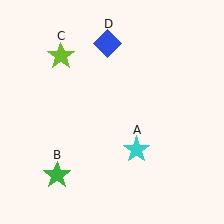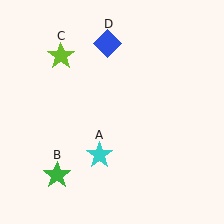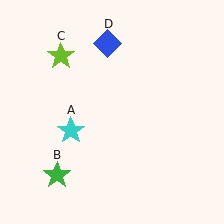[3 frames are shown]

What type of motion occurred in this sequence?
The cyan star (object A) rotated clockwise around the center of the scene.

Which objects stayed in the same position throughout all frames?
Green star (object B) and lime star (object C) and blue diamond (object D) remained stationary.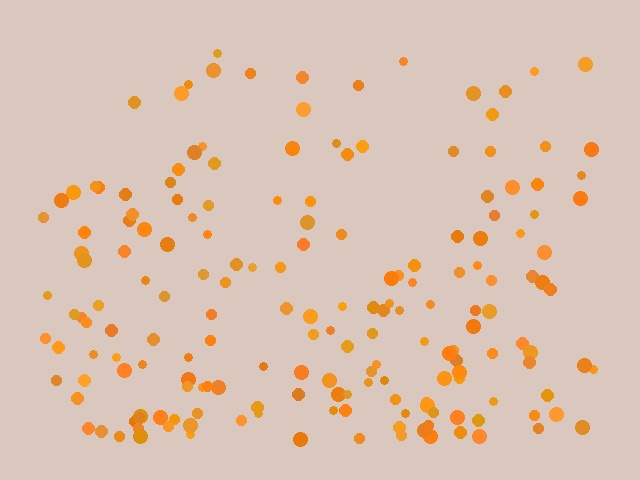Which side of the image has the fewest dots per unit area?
The top.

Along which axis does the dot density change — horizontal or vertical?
Vertical.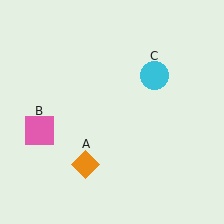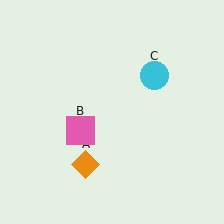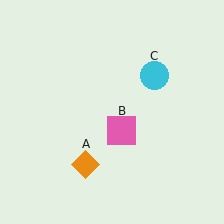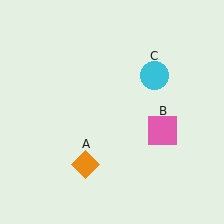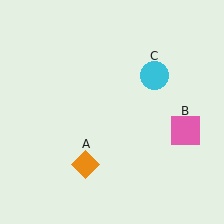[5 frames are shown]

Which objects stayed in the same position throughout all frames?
Orange diamond (object A) and cyan circle (object C) remained stationary.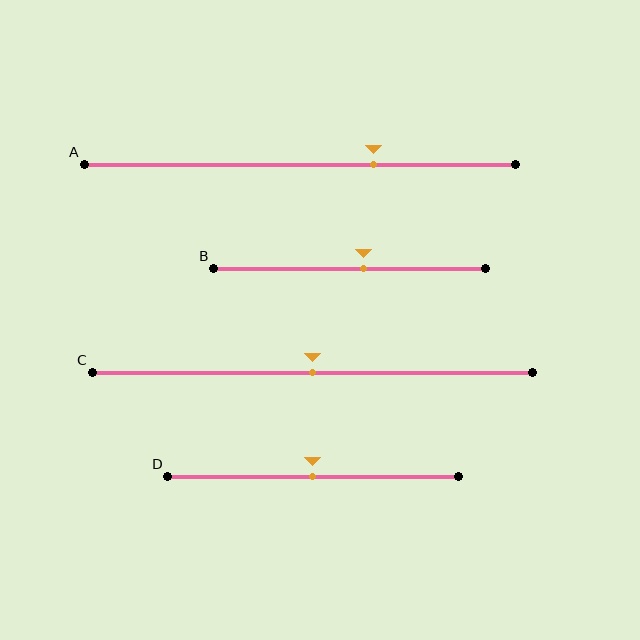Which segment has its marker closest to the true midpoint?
Segment C has its marker closest to the true midpoint.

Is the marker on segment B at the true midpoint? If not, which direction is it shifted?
No, the marker on segment B is shifted to the right by about 5% of the segment length.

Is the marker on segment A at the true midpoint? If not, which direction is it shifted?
No, the marker on segment A is shifted to the right by about 17% of the segment length.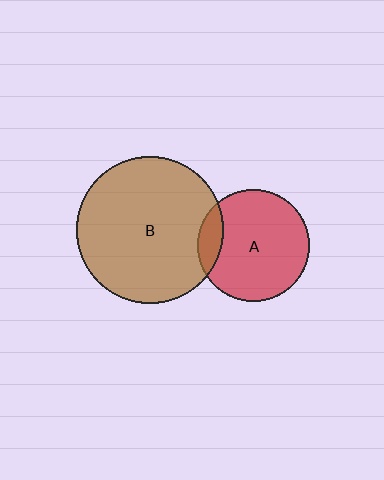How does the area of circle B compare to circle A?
Approximately 1.7 times.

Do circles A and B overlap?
Yes.